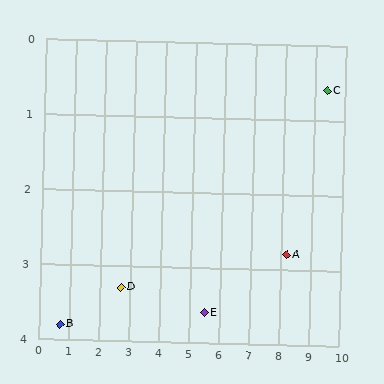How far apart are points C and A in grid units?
Points C and A are about 2.5 grid units apart.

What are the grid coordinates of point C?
Point C is at approximately (9.4, 0.6).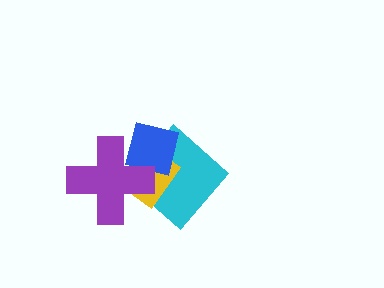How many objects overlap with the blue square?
3 objects overlap with the blue square.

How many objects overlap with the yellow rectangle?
3 objects overlap with the yellow rectangle.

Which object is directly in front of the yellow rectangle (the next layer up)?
The blue square is directly in front of the yellow rectangle.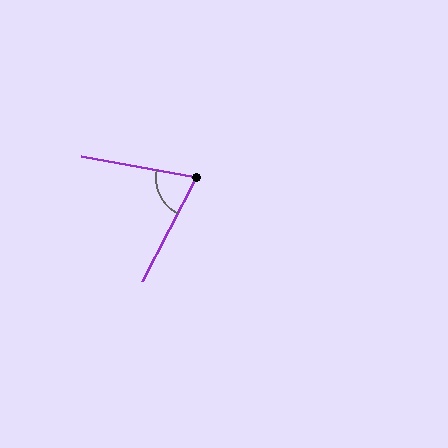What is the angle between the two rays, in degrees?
Approximately 73 degrees.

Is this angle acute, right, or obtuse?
It is acute.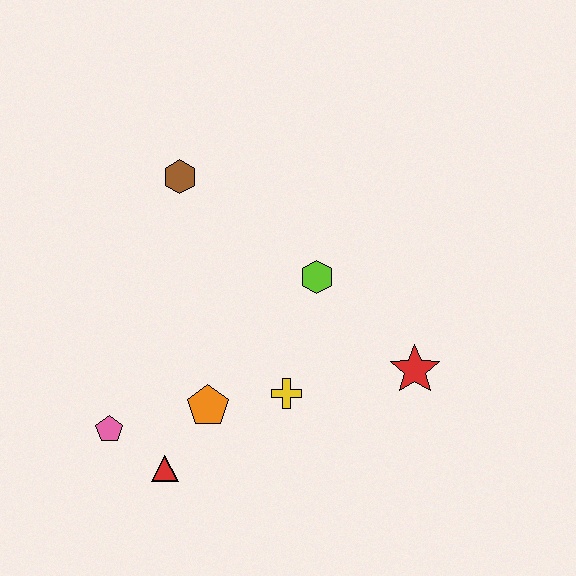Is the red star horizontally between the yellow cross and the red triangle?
No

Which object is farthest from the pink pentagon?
The red star is farthest from the pink pentagon.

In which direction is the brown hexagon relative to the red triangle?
The brown hexagon is above the red triangle.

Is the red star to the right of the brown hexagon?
Yes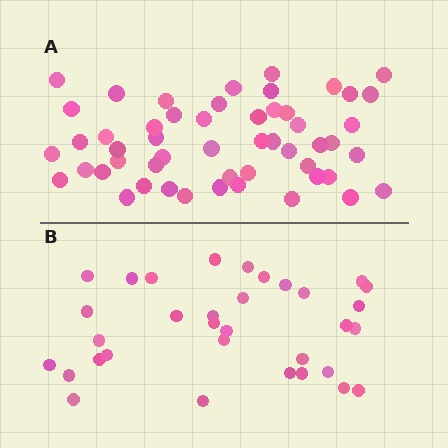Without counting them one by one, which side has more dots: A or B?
Region A (the top region) has more dots.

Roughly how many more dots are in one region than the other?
Region A has approximately 20 more dots than region B.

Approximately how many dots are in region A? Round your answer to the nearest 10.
About 50 dots. (The exact count is 52, which rounds to 50.)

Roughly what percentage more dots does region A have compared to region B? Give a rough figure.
About 60% more.